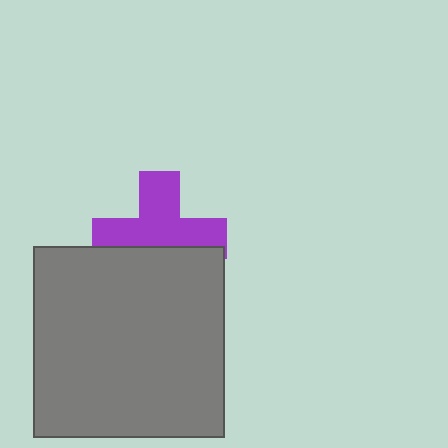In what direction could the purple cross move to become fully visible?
The purple cross could move up. That would shift it out from behind the gray square entirely.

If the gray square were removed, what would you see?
You would see the complete purple cross.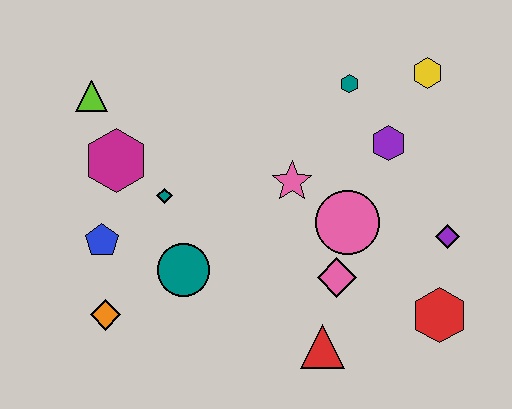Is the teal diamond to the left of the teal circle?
Yes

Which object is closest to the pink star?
The pink circle is closest to the pink star.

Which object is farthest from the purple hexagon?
The orange diamond is farthest from the purple hexagon.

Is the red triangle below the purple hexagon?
Yes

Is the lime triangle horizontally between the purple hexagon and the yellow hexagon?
No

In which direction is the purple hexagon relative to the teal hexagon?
The purple hexagon is below the teal hexagon.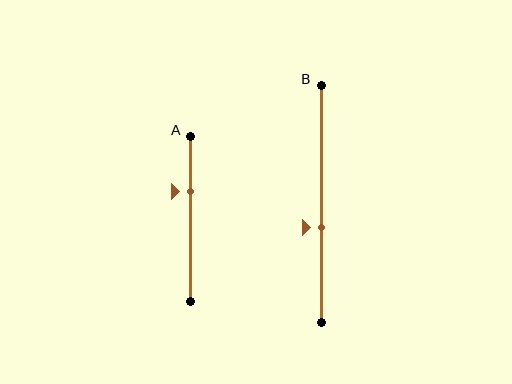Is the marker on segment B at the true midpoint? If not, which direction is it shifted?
No, the marker on segment B is shifted downward by about 10% of the segment length.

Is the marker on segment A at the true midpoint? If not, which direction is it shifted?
No, the marker on segment A is shifted upward by about 17% of the segment length.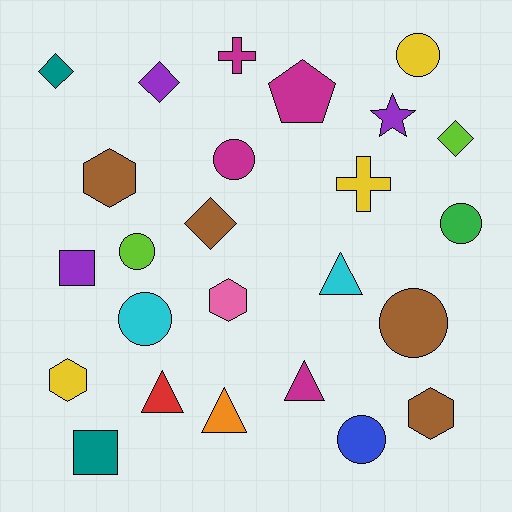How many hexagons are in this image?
There are 4 hexagons.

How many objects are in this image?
There are 25 objects.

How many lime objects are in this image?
There are 2 lime objects.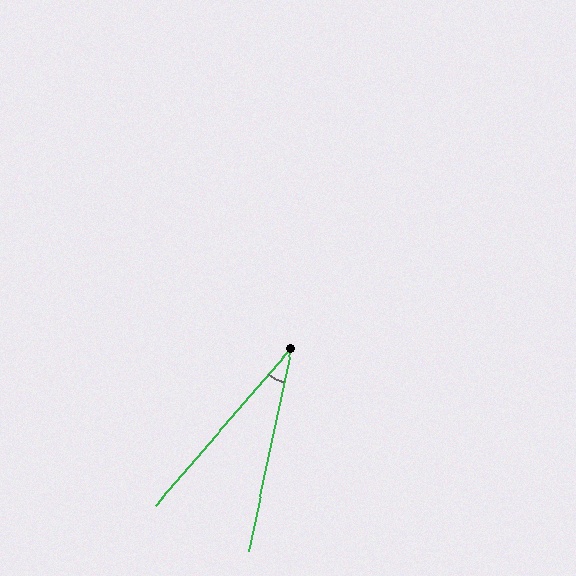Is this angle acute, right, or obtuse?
It is acute.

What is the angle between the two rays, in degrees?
Approximately 29 degrees.